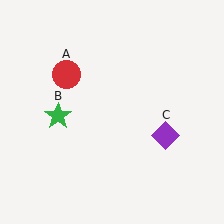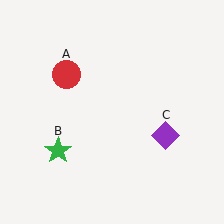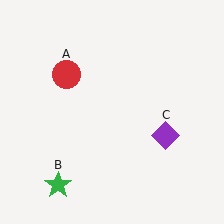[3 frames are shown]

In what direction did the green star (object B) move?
The green star (object B) moved down.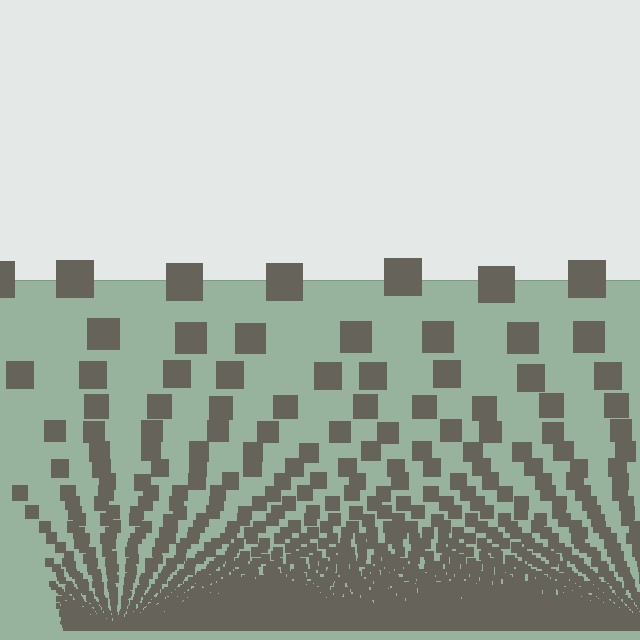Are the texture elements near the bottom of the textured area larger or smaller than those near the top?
Smaller. The gradient is inverted — elements near the bottom are smaller and denser.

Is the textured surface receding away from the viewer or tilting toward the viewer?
The surface appears to tilt toward the viewer. Texture elements get larger and sparser toward the top.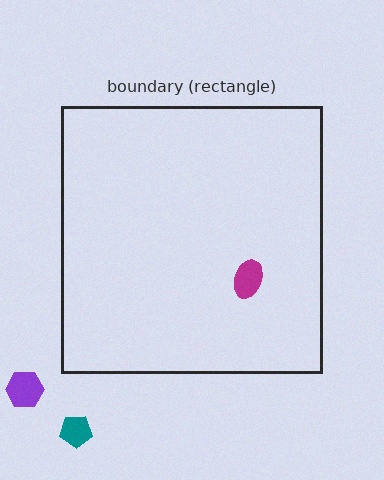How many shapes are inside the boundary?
1 inside, 2 outside.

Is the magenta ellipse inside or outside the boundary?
Inside.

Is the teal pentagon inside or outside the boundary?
Outside.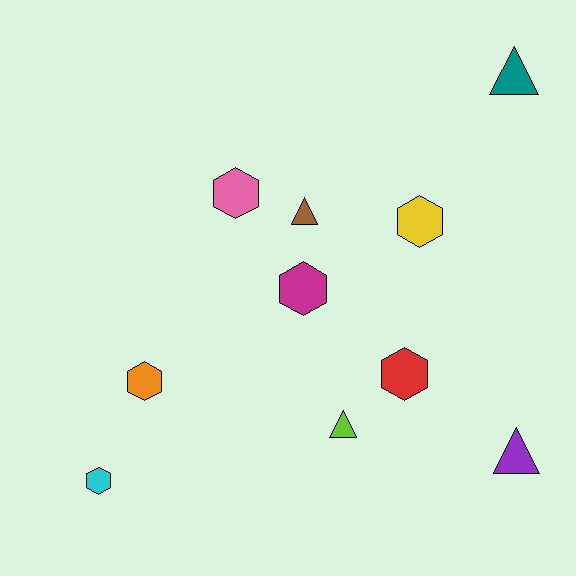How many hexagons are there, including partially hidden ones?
There are 6 hexagons.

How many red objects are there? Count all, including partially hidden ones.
There is 1 red object.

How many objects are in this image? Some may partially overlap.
There are 10 objects.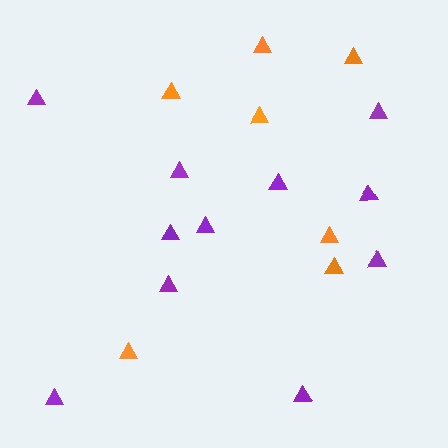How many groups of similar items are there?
There are 2 groups: one group of purple triangles (11) and one group of orange triangles (7).